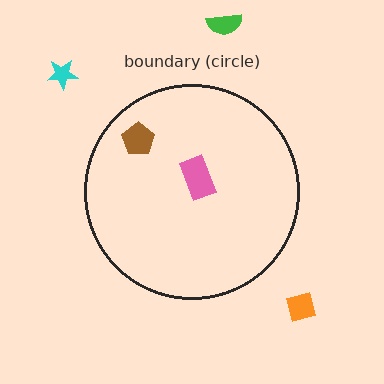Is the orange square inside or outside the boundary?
Outside.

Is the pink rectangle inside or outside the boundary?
Inside.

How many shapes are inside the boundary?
2 inside, 3 outside.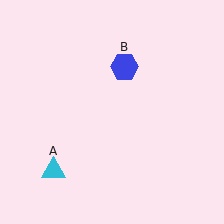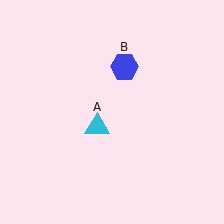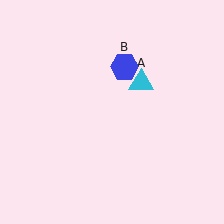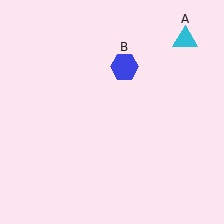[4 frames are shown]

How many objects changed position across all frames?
1 object changed position: cyan triangle (object A).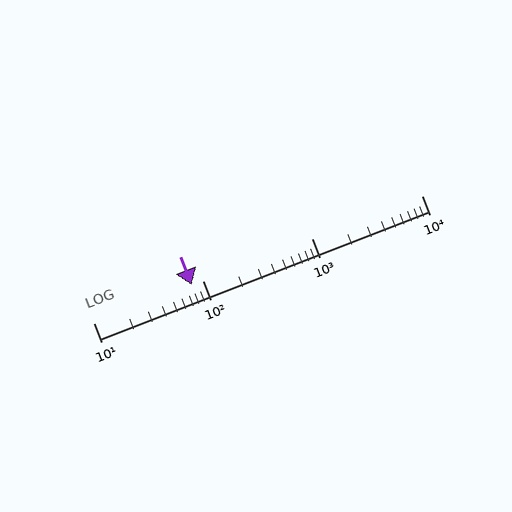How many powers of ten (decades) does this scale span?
The scale spans 3 decades, from 10 to 10000.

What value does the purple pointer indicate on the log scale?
The pointer indicates approximately 80.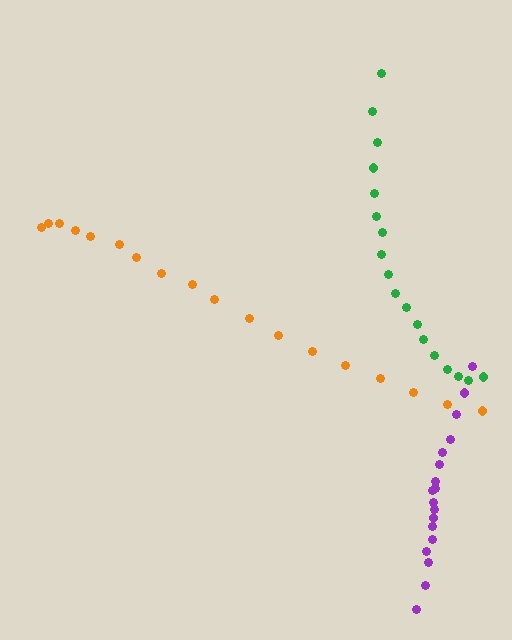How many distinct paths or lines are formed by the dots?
There are 3 distinct paths.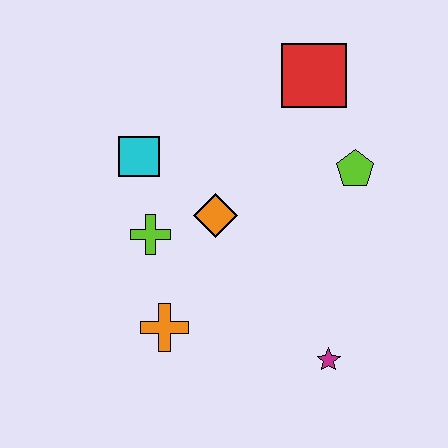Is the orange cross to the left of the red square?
Yes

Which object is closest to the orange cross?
The lime cross is closest to the orange cross.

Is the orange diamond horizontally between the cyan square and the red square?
Yes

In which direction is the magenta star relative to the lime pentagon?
The magenta star is below the lime pentagon.